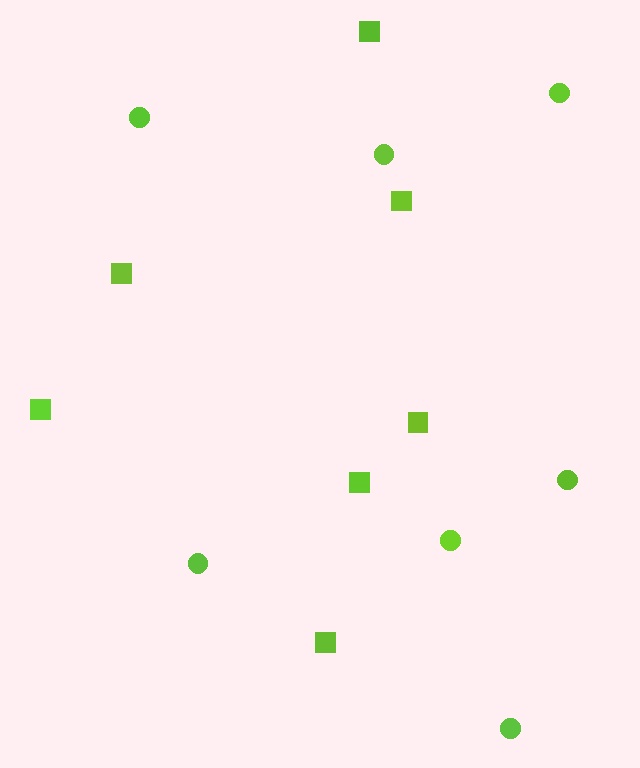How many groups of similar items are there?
There are 2 groups: one group of squares (7) and one group of circles (7).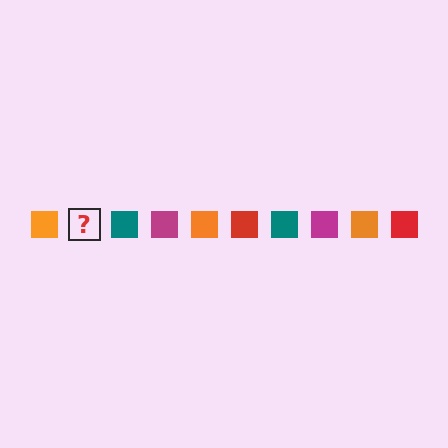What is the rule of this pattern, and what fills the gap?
The rule is that the pattern cycles through orange, red, teal, magenta squares. The gap should be filled with a red square.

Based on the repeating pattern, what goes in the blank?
The blank should be a red square.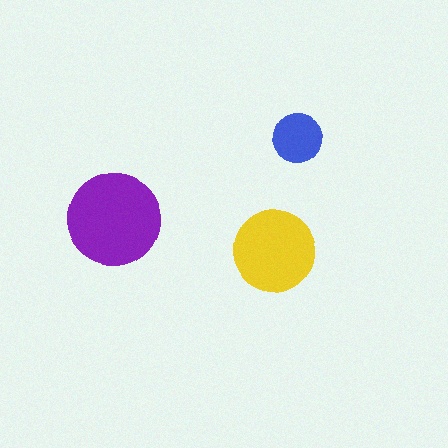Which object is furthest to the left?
The purple circle is leftmost.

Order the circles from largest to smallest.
the purple one, the yellow one, the blue one.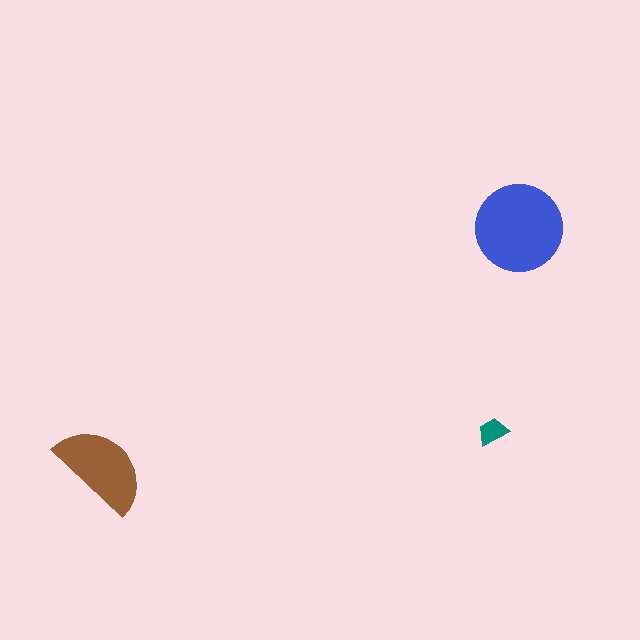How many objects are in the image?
There are 3 objects in the image.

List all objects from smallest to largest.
The teal trapezoid, the brown semicircle, the blue circle.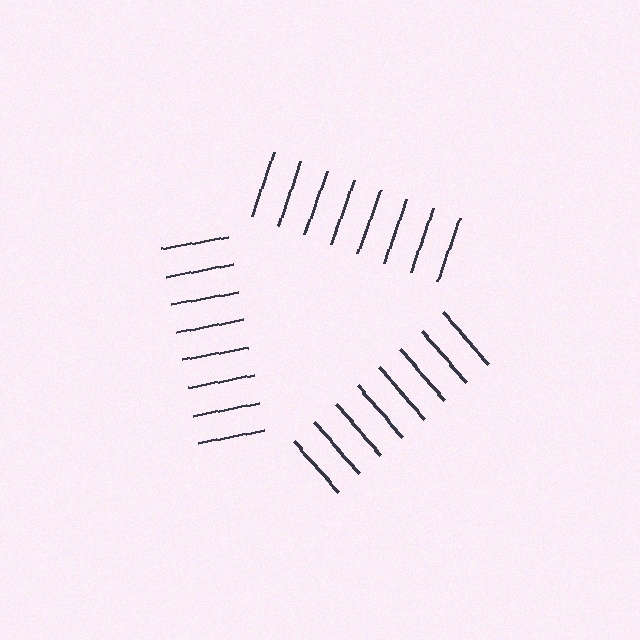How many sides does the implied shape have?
3 sides — the line-ends trace a triangle.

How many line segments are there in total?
24 — 8 along each of the 3 edges.